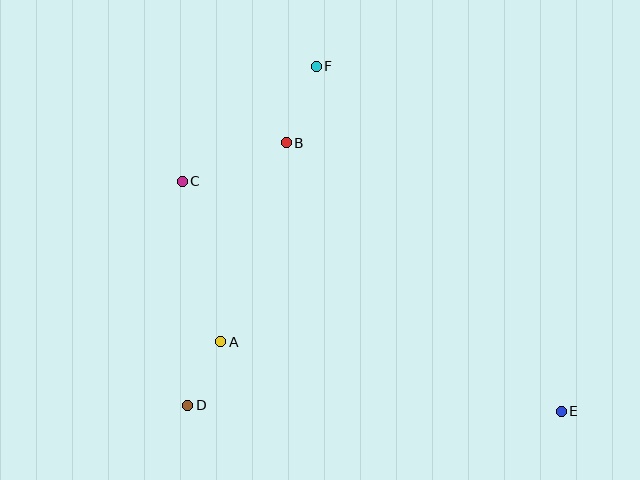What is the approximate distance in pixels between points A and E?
The distance between A and E is approximately 348 pixels.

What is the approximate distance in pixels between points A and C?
The distance between A and C is approximately 165 pixels.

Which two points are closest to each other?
Points A and D are closest to each other.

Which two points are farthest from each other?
Points C and E are farthest from each other.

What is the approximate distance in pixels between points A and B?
The distance between A and B is approximately 210 pixels.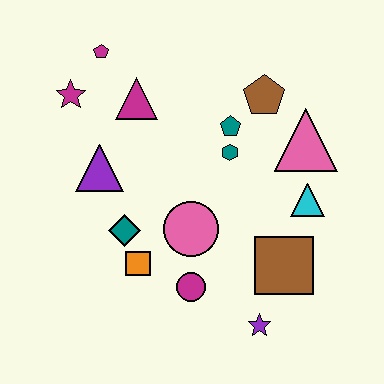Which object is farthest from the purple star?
The magenta pentagon is farthest from the purple star.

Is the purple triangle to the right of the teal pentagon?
No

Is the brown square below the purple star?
No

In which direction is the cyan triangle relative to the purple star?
The cyan triangle is above the purple star.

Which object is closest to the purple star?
The brown square is closest to the purple star.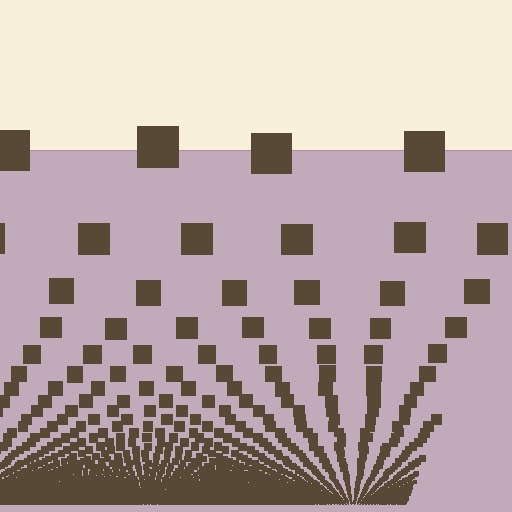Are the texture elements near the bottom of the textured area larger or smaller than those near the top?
Smaller. The gradient is inverted — elements near the bottom are smaller and denser.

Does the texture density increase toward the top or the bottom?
Density increases toward the bottom.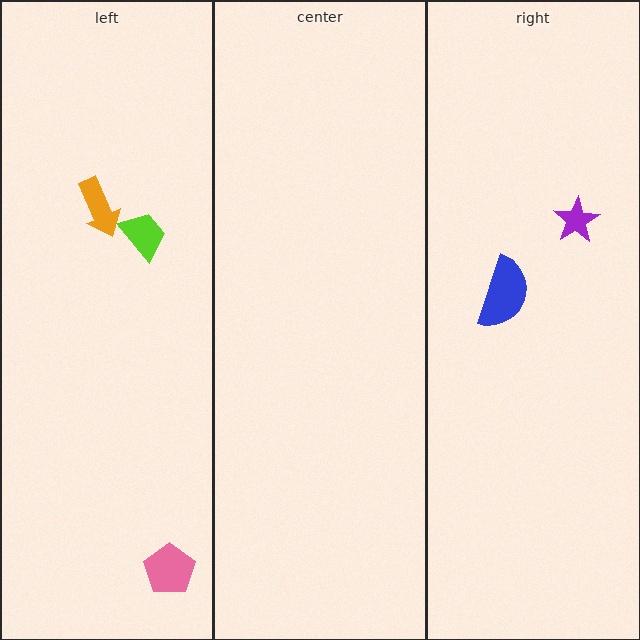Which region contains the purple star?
The right region.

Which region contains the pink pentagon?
The left region.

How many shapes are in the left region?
3.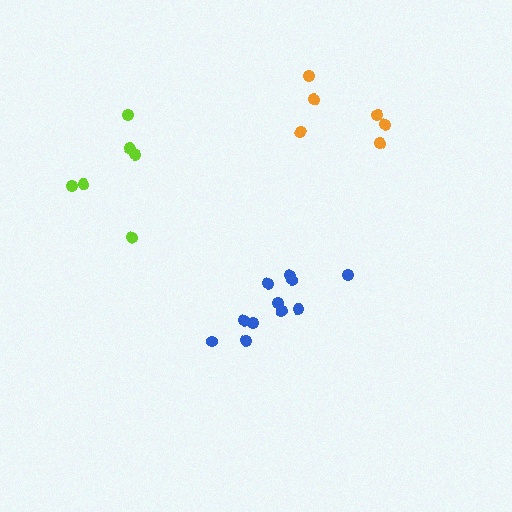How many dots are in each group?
Group 1: 11 dots, Group 2: 6 dots, Group 3: 6 dots (23 total).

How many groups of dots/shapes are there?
There are 3 groups.